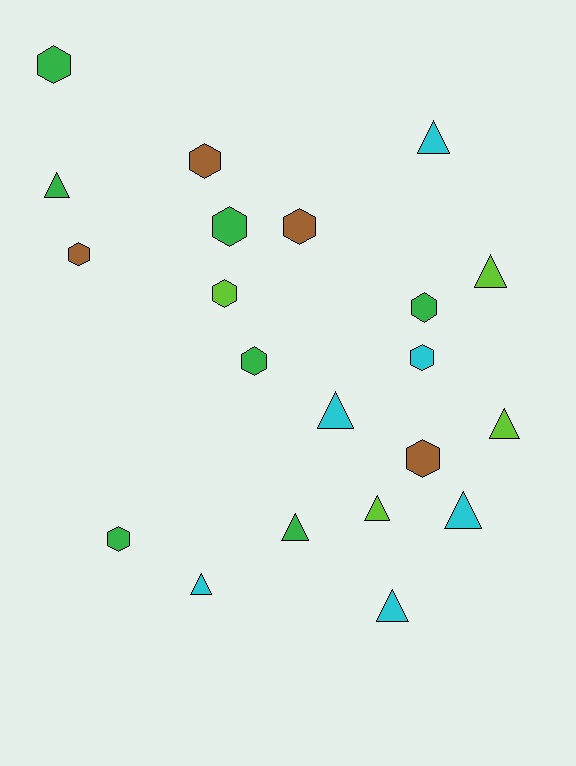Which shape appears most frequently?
Hexagon, with 11 objects.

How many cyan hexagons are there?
There is 1 cyan hexagon.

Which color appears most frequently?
Green, with 7 objects.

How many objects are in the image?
There are 21 objects.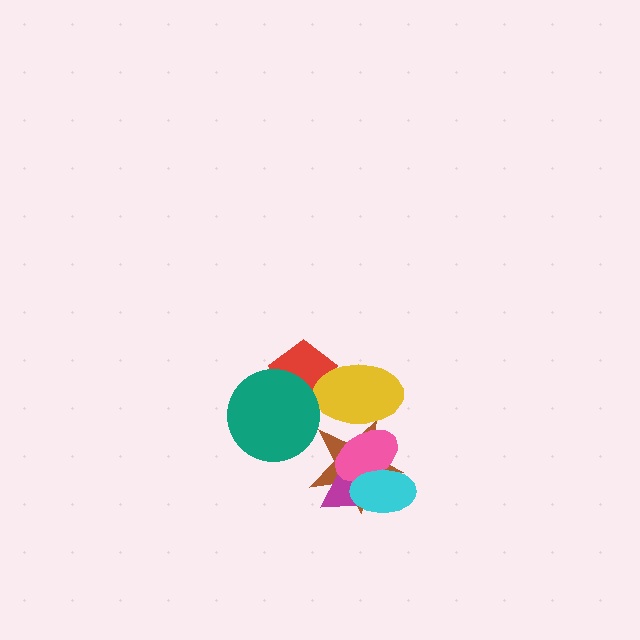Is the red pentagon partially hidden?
Yes, it is partially covered by another shape.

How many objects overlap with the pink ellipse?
4 objects overlap with the pink ellipse.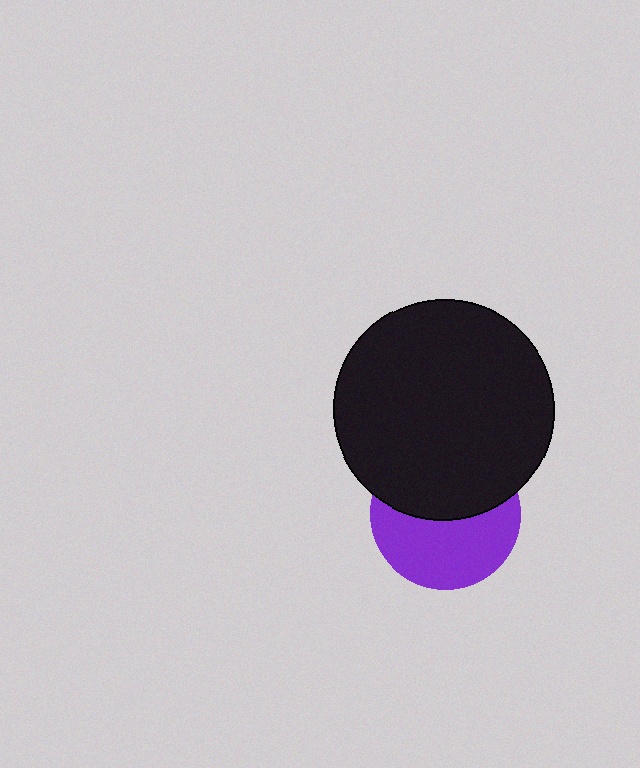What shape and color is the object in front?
The object in front is a black circle.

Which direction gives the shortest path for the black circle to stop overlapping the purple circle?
Moving up gives the shortest separation.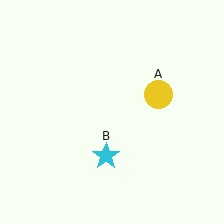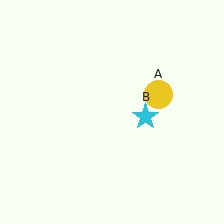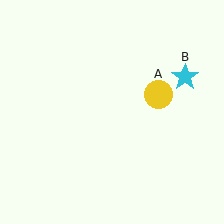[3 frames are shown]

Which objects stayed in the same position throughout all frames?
Yellow circle (object A) remained stationary.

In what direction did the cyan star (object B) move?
The cyan star (object B) moved up and to the right.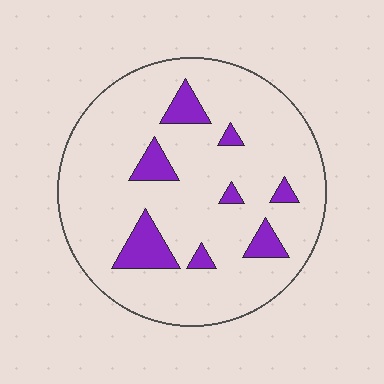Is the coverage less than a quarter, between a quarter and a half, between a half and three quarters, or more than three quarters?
Less than a quarter.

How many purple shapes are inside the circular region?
8.